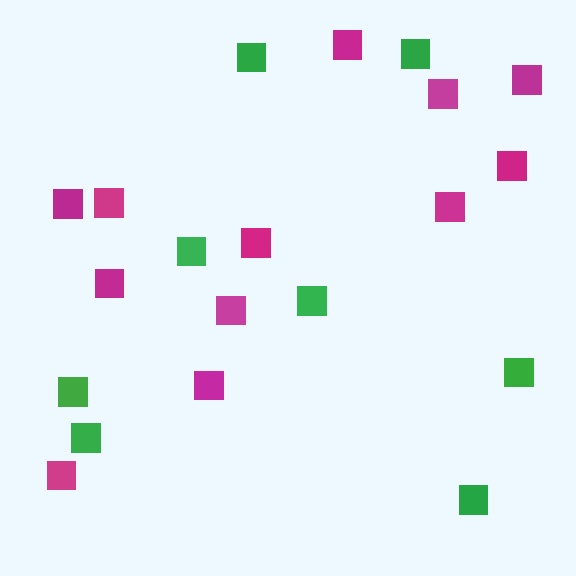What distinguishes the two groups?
There are 2 groups: one group of green squares (8) and one group of magenta squares (12).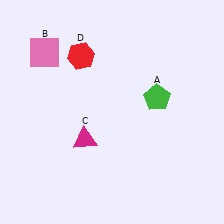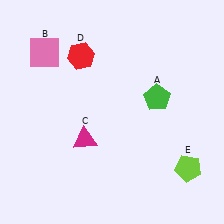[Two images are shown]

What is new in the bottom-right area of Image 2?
A lime pentagon (E) was added in the bottom-right area of Image 2.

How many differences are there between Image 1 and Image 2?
There is 1 difference between the two images.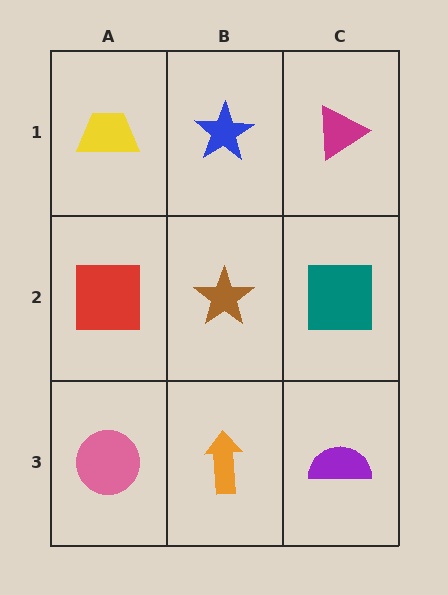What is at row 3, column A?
A pink circle.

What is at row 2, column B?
A brown star.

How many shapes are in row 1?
3 shapes.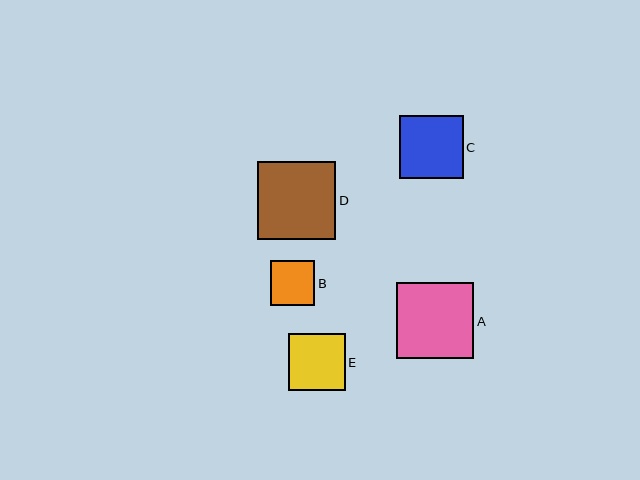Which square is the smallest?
Square B is the smallest with a size of approximately 45 pixels.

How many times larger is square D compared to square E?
Square D is approximately 1.4 times the size of square E.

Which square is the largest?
Square D is the largest with a size of approximately 79 pixels.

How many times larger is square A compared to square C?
Square A is approximately 1.2 times the size of square C.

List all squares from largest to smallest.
From largest to smallest: D, A, C, E, B.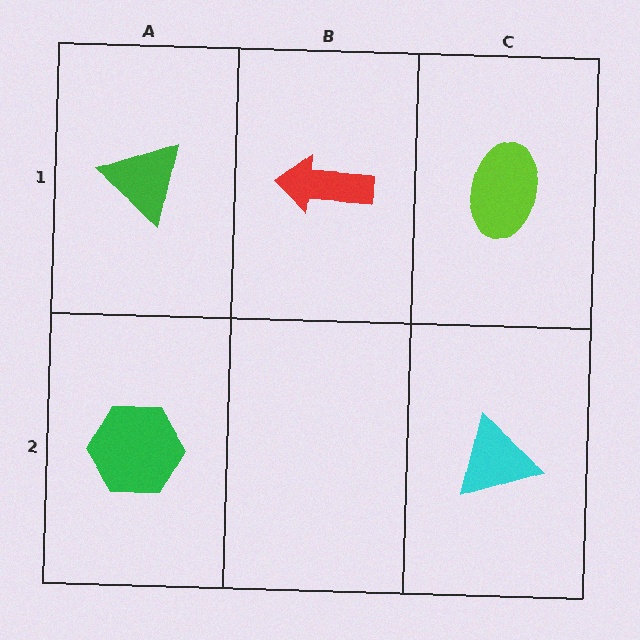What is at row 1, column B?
A red arrow.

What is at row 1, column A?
A green triangle.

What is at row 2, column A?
A green hexagon.